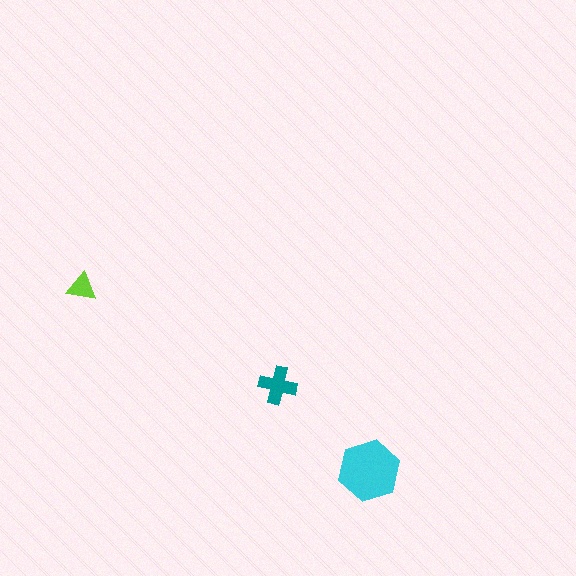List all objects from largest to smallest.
The cyan hexagon, the teal cross, the lime triangle.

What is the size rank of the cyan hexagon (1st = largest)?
1st.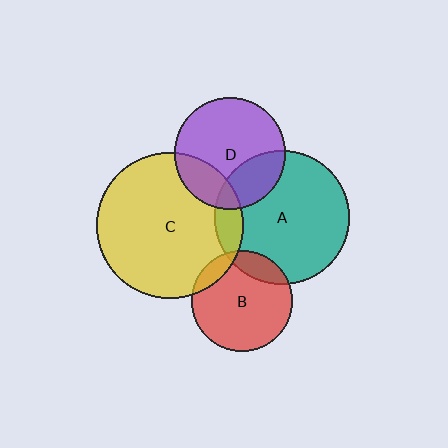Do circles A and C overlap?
Yes.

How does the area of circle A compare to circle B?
Approximately 1.8 times.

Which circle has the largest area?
Circle C (yellow).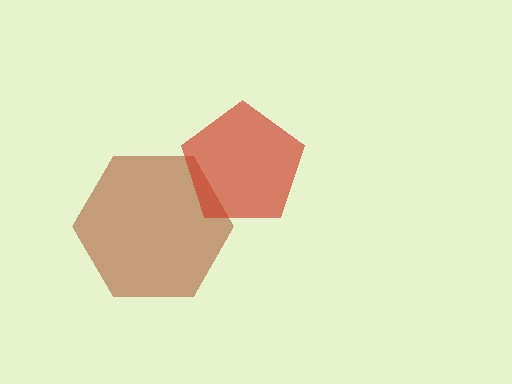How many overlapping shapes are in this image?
There are 2 overlapping shapes in the image.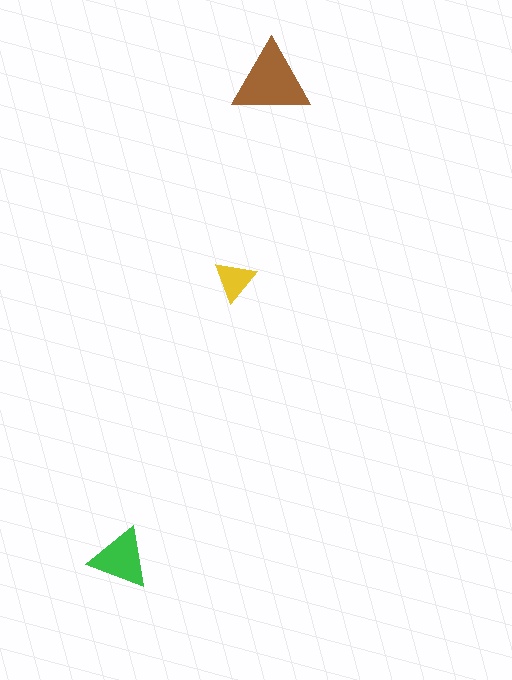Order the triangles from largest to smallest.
the brown one, the green one, the yellow one.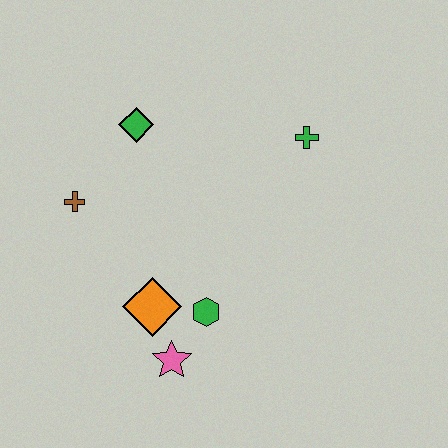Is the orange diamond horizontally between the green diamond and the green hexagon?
Yes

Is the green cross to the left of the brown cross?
No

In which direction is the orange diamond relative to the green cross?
The orange diamond is below the green cross.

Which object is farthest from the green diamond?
The pink star is farthest from the green diamond.